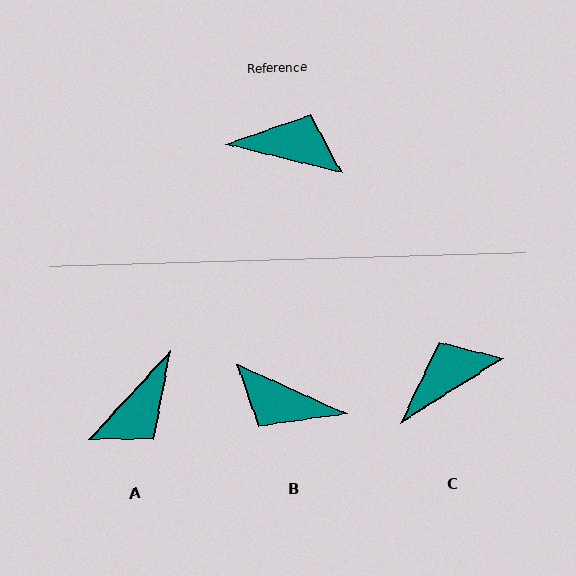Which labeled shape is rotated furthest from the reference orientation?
B, about 170 degrees away.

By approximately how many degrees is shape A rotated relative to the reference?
Approximately 119 degrees clockwise.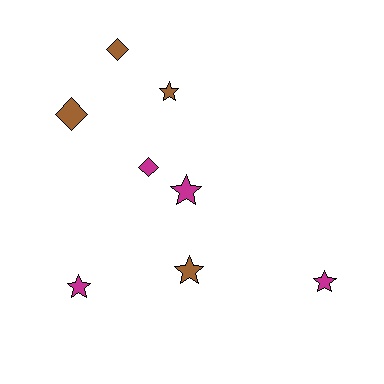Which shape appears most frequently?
Star, with 5 objects.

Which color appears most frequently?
Brown, with 4 objects.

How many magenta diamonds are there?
There is 1 magenta diamond.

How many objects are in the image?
There are 8 objects.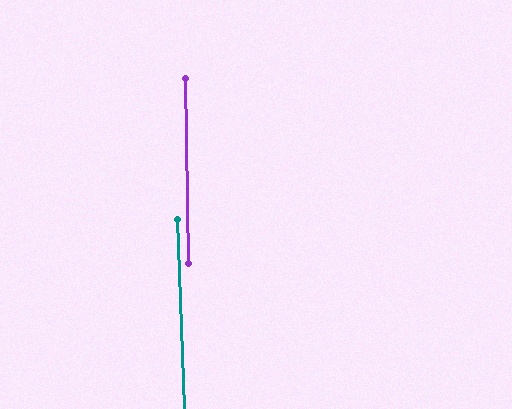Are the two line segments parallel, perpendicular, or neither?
Parallel — their directions differ by only 0.9°.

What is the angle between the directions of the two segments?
Approximately 1 degree.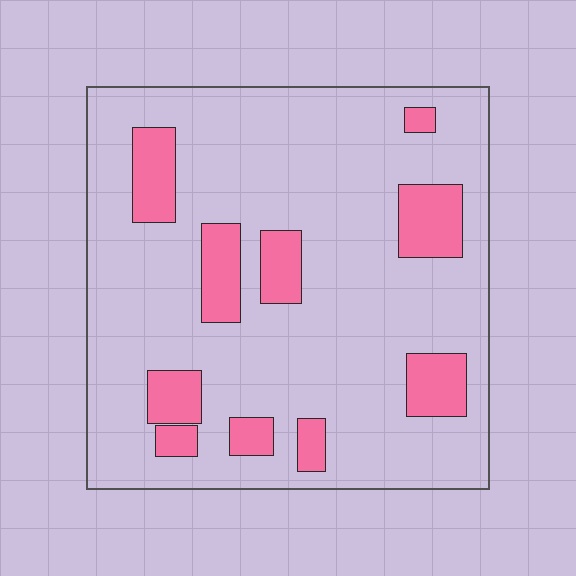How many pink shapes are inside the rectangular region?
10.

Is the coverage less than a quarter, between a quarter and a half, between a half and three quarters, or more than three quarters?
Less than a quarter.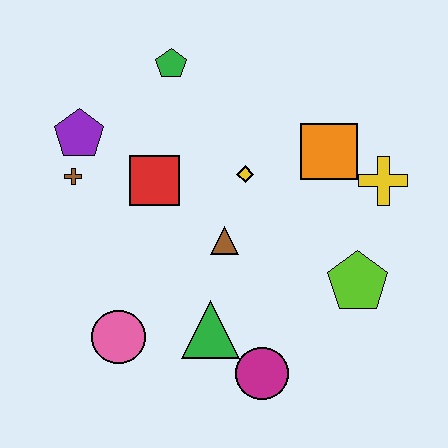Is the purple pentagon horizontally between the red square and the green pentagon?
No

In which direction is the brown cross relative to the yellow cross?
The brown cross is to the left of the yellow cross.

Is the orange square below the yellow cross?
No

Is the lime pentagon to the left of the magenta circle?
No